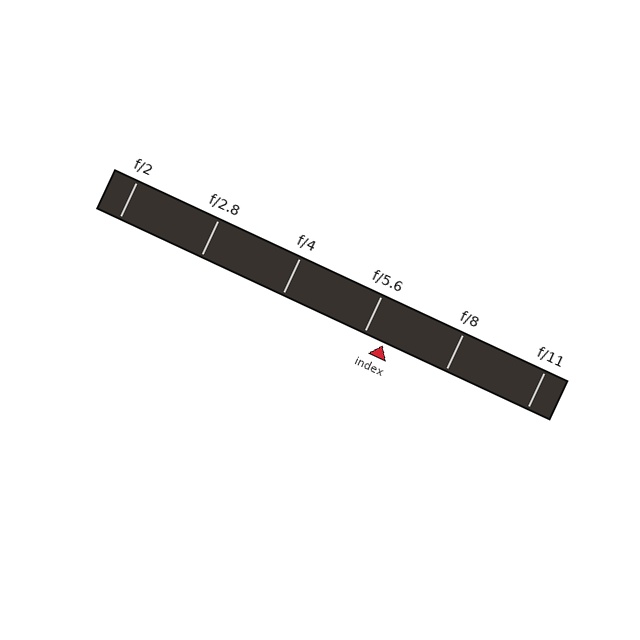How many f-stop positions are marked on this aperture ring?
There are 6 f-stop positions marked.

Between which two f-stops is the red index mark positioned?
The index mark is between f/5.6 and f/8.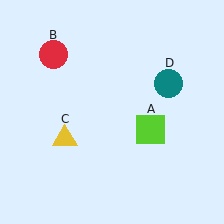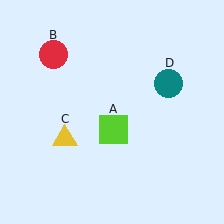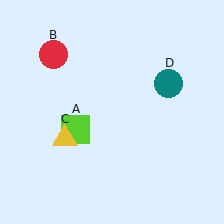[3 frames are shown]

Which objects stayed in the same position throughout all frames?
Red circle (object B) and yellow triangle (object C) and teal circle (object D) remained stationary.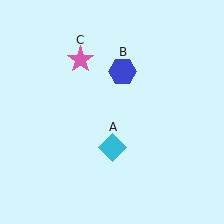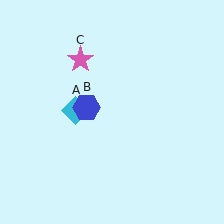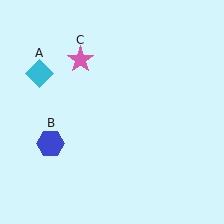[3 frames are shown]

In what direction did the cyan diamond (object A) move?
The cyan diamond (object A) moved up and to the left.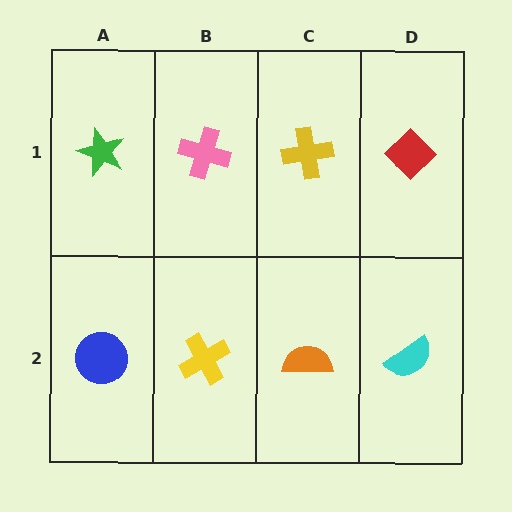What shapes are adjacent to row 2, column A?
A green star (row 1, column A), a yellow cross (row 2, column B).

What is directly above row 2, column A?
A green star.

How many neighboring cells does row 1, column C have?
3.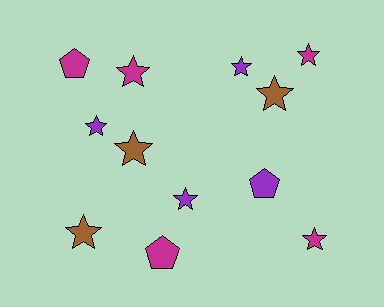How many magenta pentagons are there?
There are 2 magenta pentagons.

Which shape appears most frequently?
Star, with 9 objects.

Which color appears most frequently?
Magenta, with 5 objects.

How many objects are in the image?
There are 12 objects.